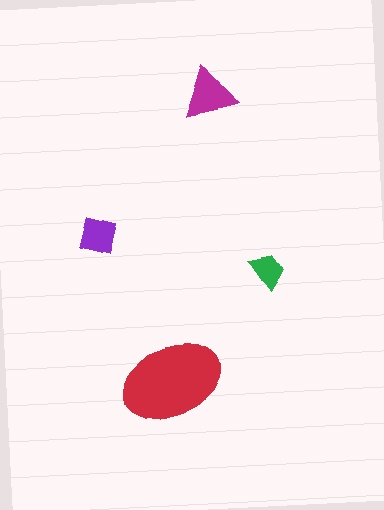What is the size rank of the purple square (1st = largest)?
3rd.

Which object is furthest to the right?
The green trapezoid is rightmost.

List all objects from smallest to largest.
The green trapezoid, the purple square, the magenta triangle, the red ellipse.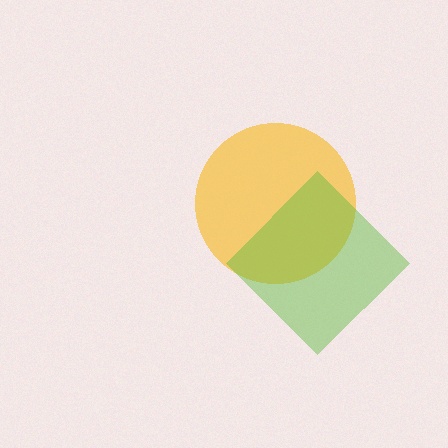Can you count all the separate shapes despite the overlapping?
Yes, there are 2 separate shapes.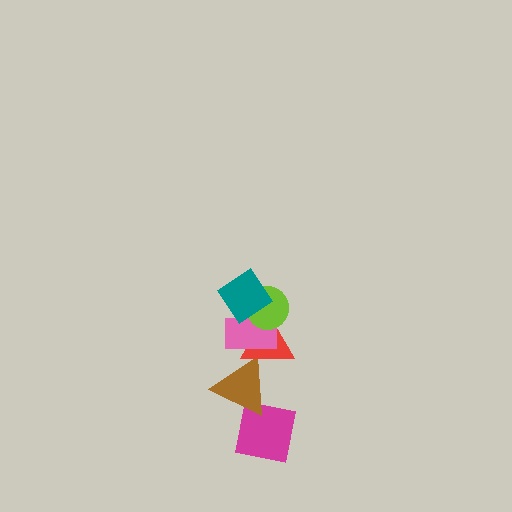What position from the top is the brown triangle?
The brown triangle is 5th from the top.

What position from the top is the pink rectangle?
The pink rectangle is 3rd from the top.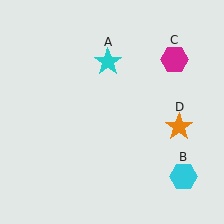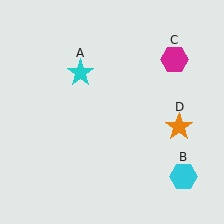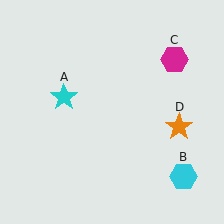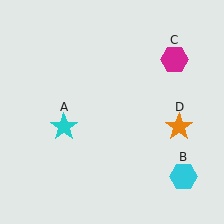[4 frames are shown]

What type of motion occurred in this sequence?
The cyan star (object A) rotated counterclockwise around the center of the scene.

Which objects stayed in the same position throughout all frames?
Cyan hexagon (object B) and magenta hexagon (object C) and orange star (object D) remained stationary.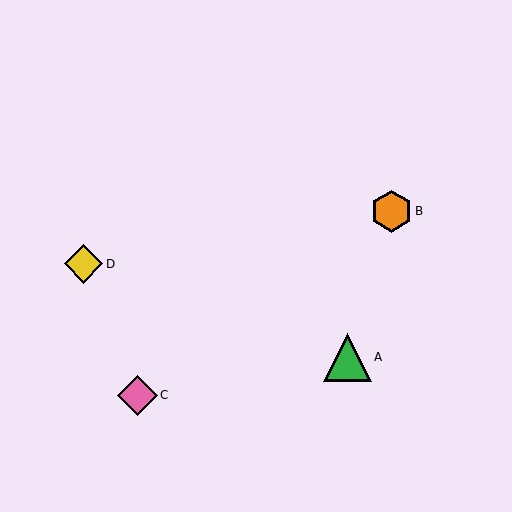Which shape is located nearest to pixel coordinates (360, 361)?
The green triangle (labeled A) at (347, 357) is nearest to that location.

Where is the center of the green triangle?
The center of the green triangle is at (347, 357).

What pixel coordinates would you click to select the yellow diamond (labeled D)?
Click at (83, 264) to select the yellow diamond D.